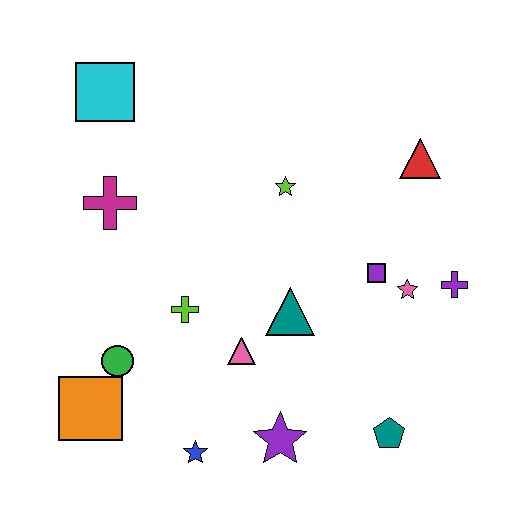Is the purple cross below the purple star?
No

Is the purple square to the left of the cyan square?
No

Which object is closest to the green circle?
The orange square is closest to the green circle.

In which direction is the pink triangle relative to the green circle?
The pink triangle is to the right of the green circle.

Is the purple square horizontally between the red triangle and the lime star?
Yes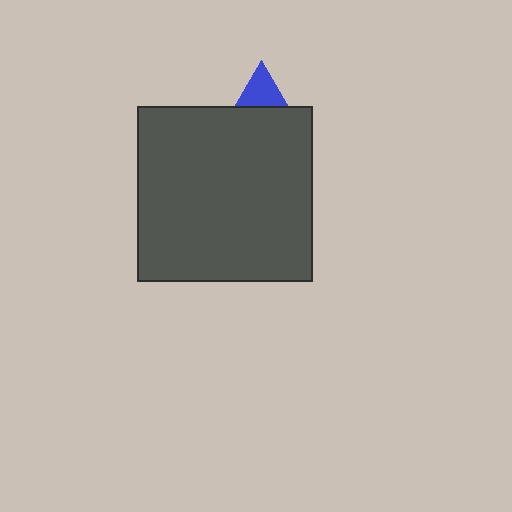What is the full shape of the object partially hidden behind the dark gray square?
The partially hidden object is a blue triangle.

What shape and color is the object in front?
The object in front is a dark gray square.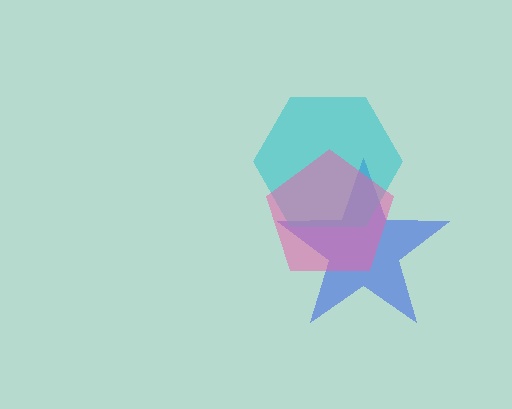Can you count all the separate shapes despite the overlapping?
Yes, there are 3 separate shapes.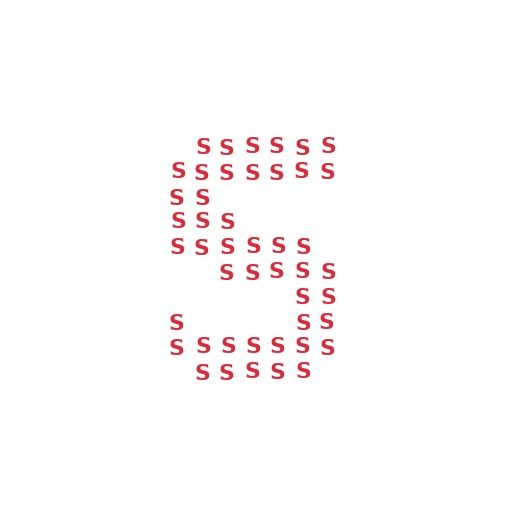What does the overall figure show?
The overall figure shows the letter S.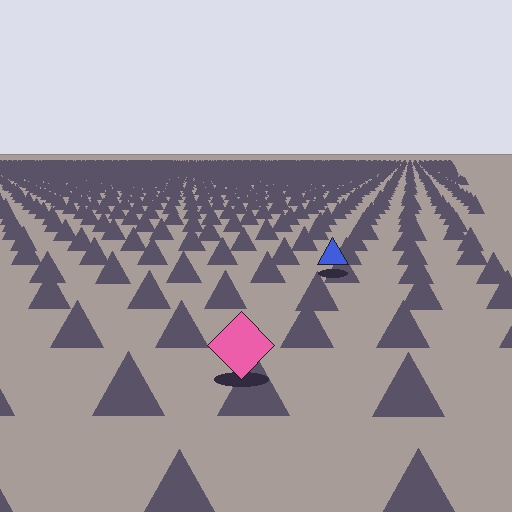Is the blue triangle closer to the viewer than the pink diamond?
No. The pink diamond is closer — you can tell from the texture gradient: the ground texture is coarser near it.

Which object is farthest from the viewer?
The blue triangle is farthest from the viewer. It appears smaller and the ground texture around it is denser.